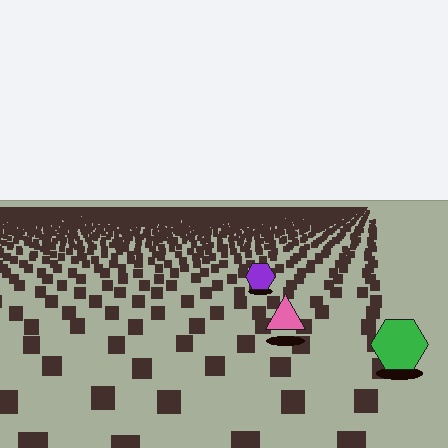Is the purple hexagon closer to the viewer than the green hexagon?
No. The green hexagon is closer — you can tell from the texture gradient: the ground texture is coarser near it.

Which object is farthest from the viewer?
The purple hexagon is farthest from the viewer. It appears smaller and the ground texture around it is denser.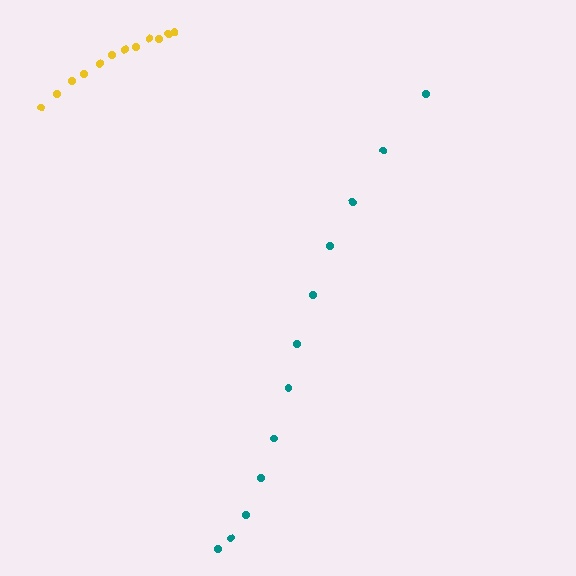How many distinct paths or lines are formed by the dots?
There are 2 distinct paths.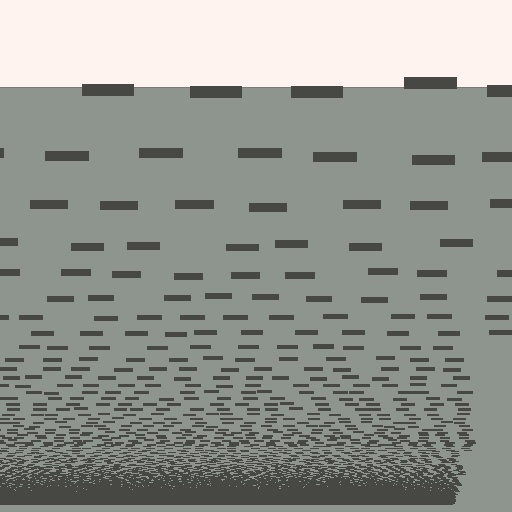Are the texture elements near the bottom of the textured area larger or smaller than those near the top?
Smaller. The gradient is inverted — elements near the bottom are smaller and denser.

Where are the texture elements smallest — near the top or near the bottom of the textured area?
Near the bottom.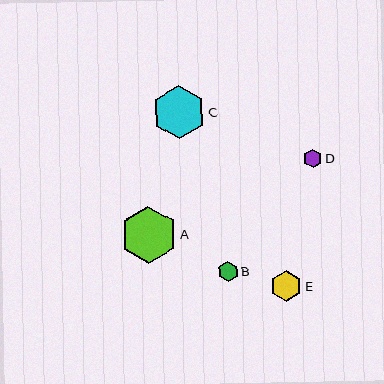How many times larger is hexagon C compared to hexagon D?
Hexagon C is approximately 2.8 times the size of hexagon D.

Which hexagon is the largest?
Hexagon A is the largest with a size of approximately 57 pixels.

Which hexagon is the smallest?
Hexagon D is the smallest with a size of approximately 19 pixels.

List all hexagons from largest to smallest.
From largest to smallest: A, C, E, B, D.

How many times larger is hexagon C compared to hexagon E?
Hexagon C is approximately 1.7 times the size of hexagon E.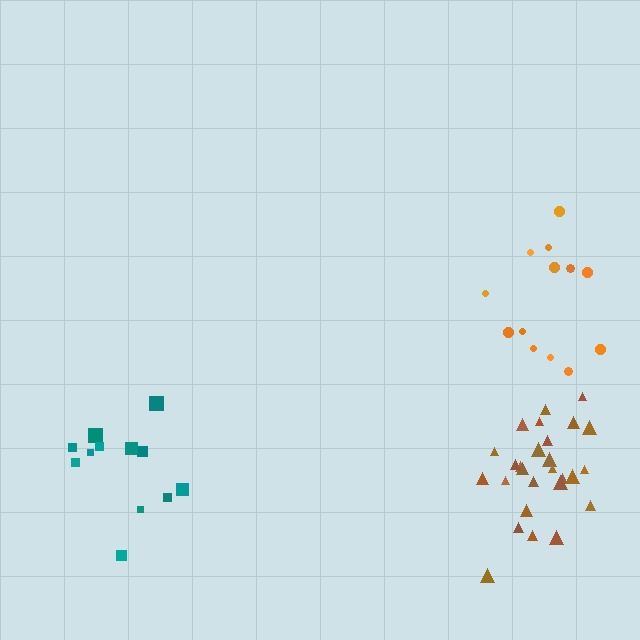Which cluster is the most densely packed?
Brown.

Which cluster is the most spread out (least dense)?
Orange.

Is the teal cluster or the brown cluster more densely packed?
Brown.